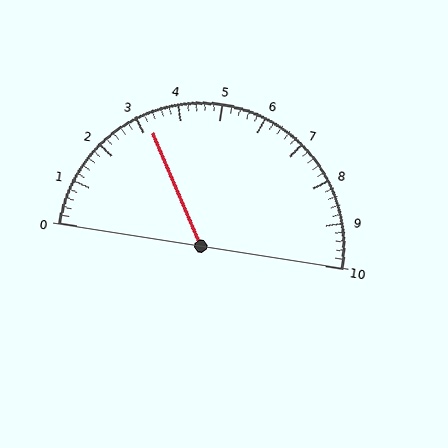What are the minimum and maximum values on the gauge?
The gauge ranges from 0 to 10.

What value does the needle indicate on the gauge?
The needle indicates approximately 3.2.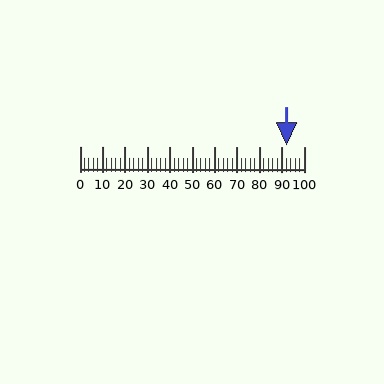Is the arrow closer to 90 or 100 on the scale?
The arrow is closer to 90.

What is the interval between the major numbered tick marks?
The major tick marks are spaced 10 units apart.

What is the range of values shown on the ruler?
The ruler shows values from 0 to 100.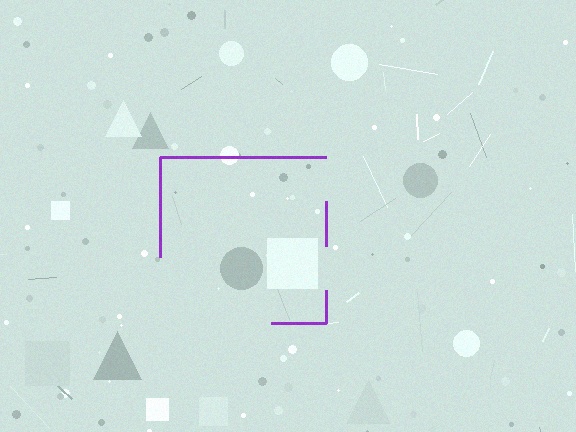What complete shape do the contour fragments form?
The contour fragments form a square.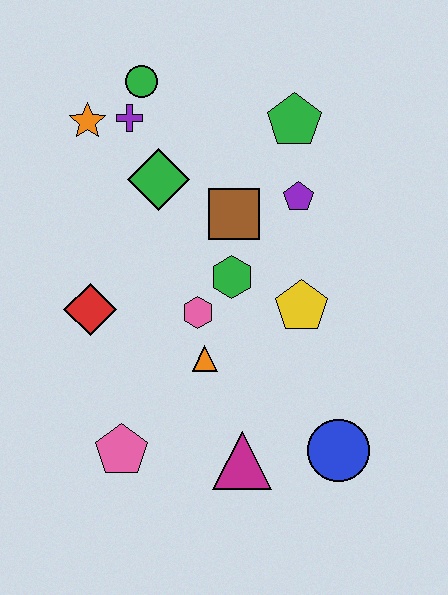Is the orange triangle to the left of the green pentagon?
Yes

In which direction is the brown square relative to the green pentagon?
The brown square is below the green pentagon.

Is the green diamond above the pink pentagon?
Yes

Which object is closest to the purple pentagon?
The brown square is closest to the purple pentagon.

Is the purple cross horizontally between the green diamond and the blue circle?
No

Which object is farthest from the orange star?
The blue circle is farthest from the orange star.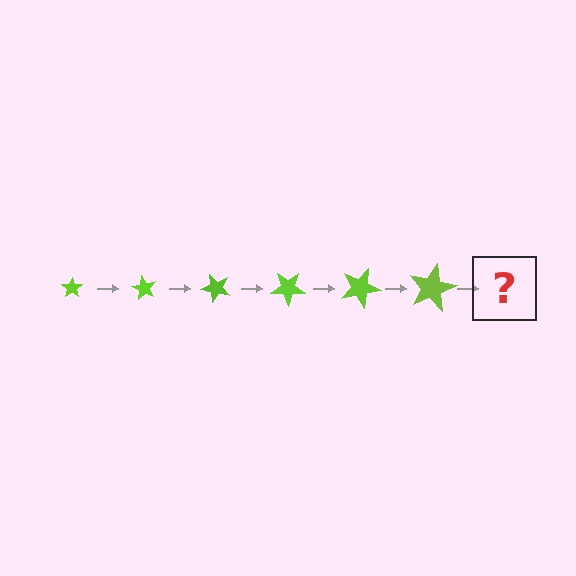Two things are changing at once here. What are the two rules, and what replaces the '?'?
The two rules are that the star grows larger each step and it rotates 60 degrees each step. The '?' should be a star, larger than the previous one and rotated 360 degrees from the start.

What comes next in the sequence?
The next element should be a star, larger than the previous one and rotated 360 degrees from the start.